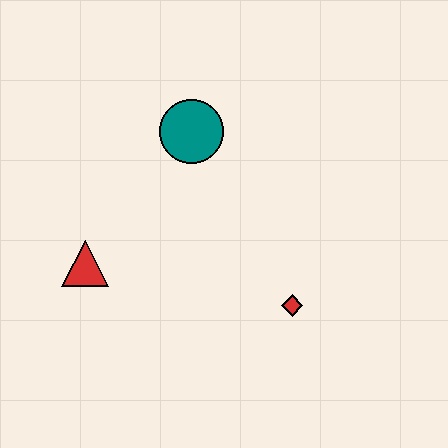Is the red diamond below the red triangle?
Yes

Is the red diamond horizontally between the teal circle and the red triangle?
No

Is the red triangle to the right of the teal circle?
No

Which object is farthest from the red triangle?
The red diamond is farthest from the red triangle.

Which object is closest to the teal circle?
The red triangle is closest to the teal circle.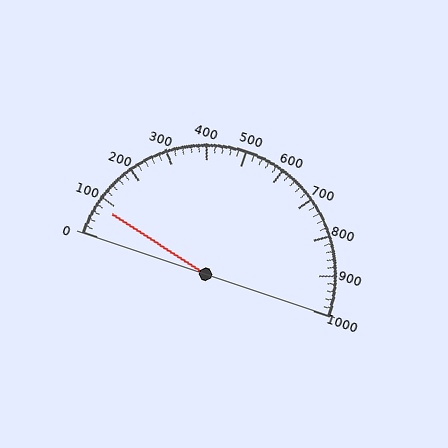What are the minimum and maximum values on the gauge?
The gauge ranges from 0 to 1000.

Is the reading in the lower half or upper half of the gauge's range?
The reading is in the lower half of the range (0 to 1000).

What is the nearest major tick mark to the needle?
The nearest major tick mark is 100.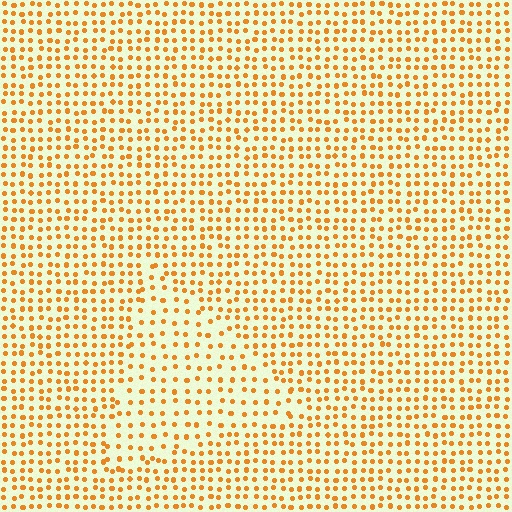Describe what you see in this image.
The image contains small orange elements arranged at two different densities. A triangle-shaped region is visible where the elements are less densely packed than the surrounding area.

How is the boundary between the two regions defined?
The boundary is defined by a change in element density (approximately 1.6x ratio). All elements are the same color, size, and shape.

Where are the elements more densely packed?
The elements are more densely packed outside the triangle boundary.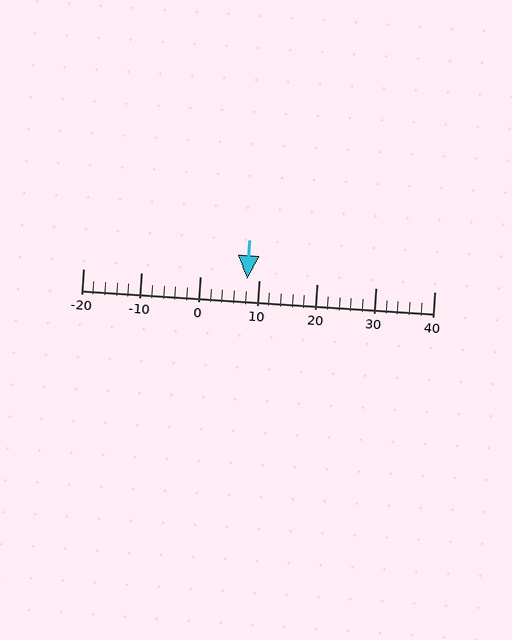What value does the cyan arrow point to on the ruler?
The cyan arrow points to approximately 8.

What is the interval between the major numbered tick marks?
The major tick marks are spaced 10 units apart.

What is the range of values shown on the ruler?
The ruler shows values from -20 to 40.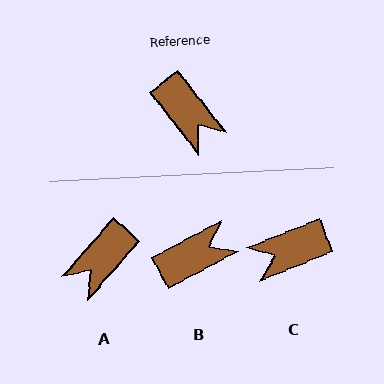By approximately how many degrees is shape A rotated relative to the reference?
Approximately 79 degrees clockwise.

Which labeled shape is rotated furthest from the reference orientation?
C, about 106 degrees away.